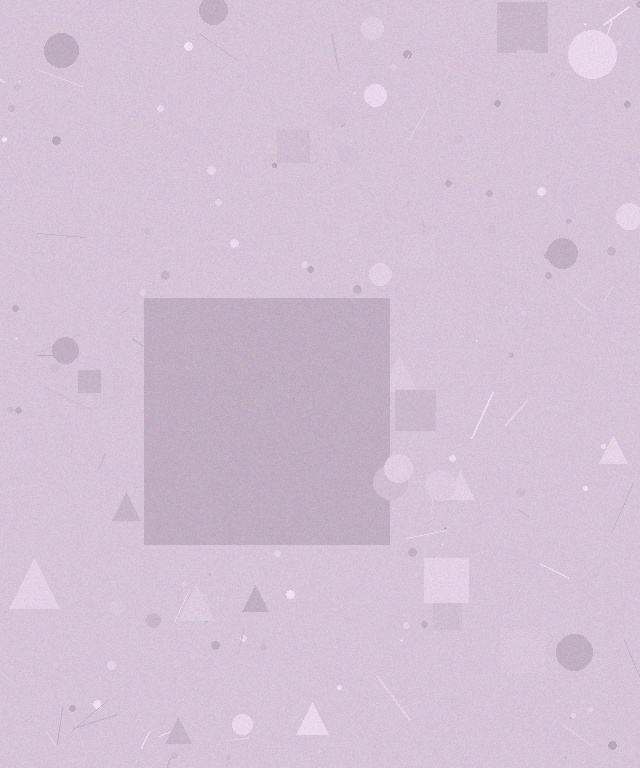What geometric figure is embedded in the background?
A square is embedded in the background.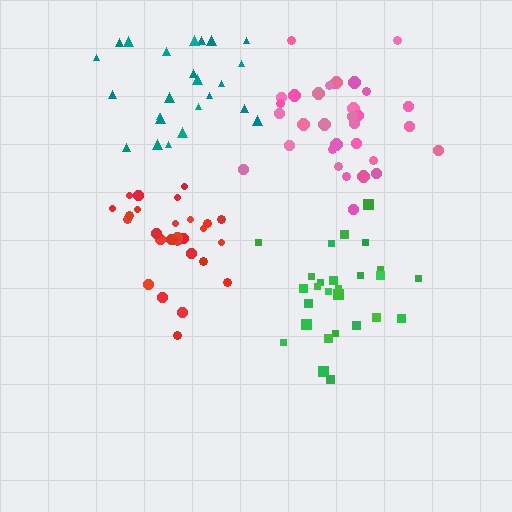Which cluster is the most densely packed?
Red.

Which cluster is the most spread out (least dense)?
Teal.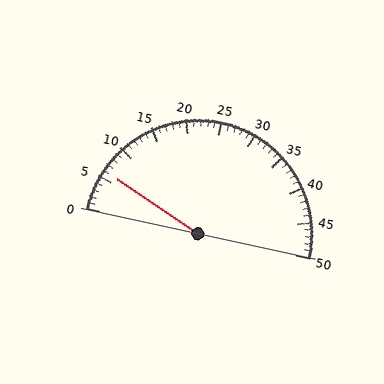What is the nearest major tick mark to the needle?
The nearest major tick mark is 5.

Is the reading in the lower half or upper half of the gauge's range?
The reading is in the lower half of the range (0 to 50).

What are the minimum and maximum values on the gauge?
The gauge ranges from 0 to 50.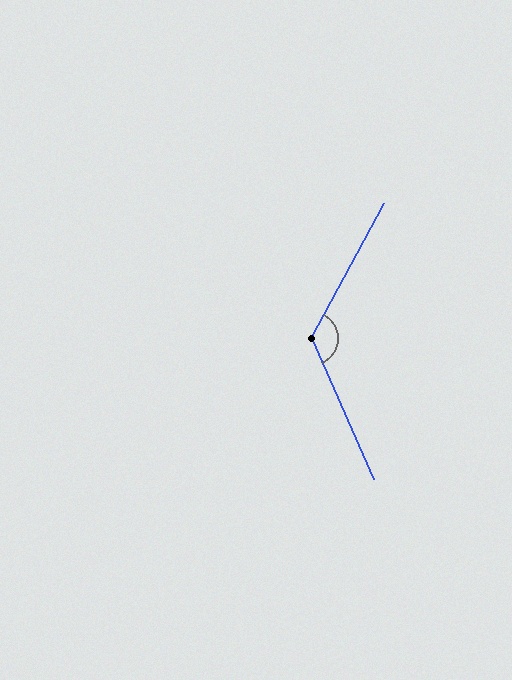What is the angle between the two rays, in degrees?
Approximately 128 degrees.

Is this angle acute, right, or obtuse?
It is obtuse.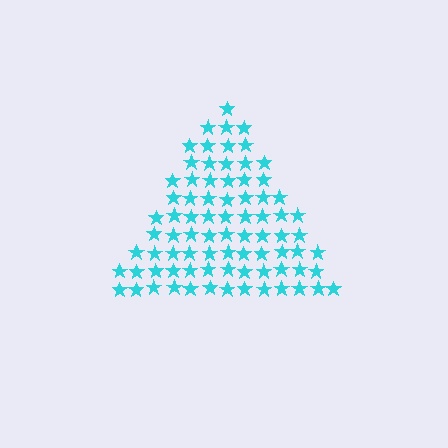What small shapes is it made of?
It is made of small stars.